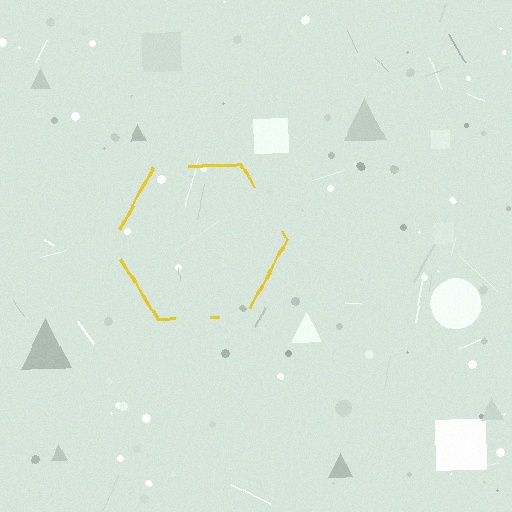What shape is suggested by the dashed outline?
The dashed outline suggests a hexagon.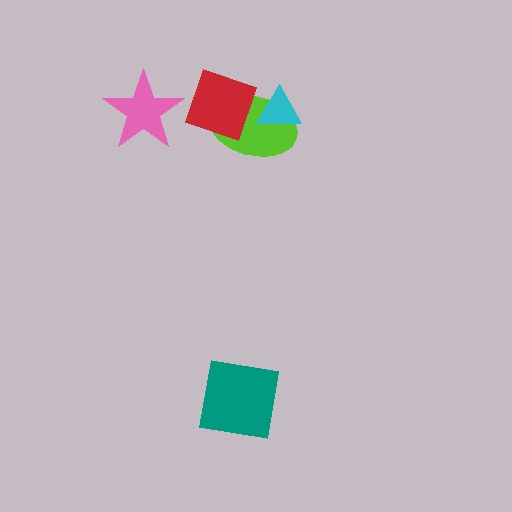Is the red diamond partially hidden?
No, no other shape covers it.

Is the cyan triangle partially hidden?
Yes, it is partially covered by another shape.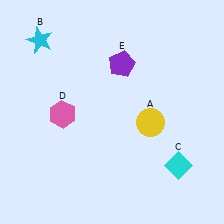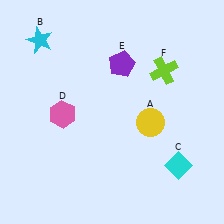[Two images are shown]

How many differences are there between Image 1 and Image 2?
There is 1 difference between the two images.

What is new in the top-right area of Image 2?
A lime cross (F) was added in the top-right area of Image 2.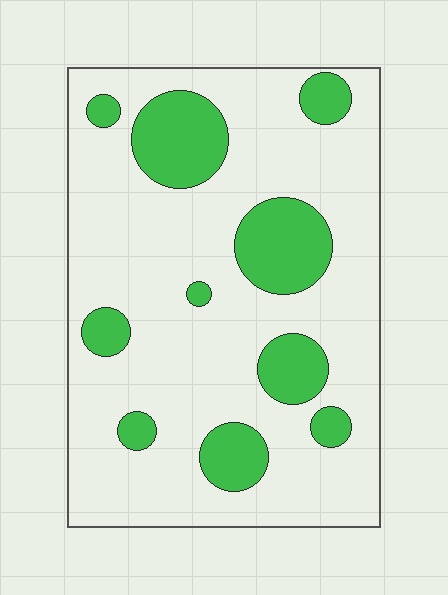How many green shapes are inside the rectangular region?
10.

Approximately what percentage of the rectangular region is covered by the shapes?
Approximately 20%.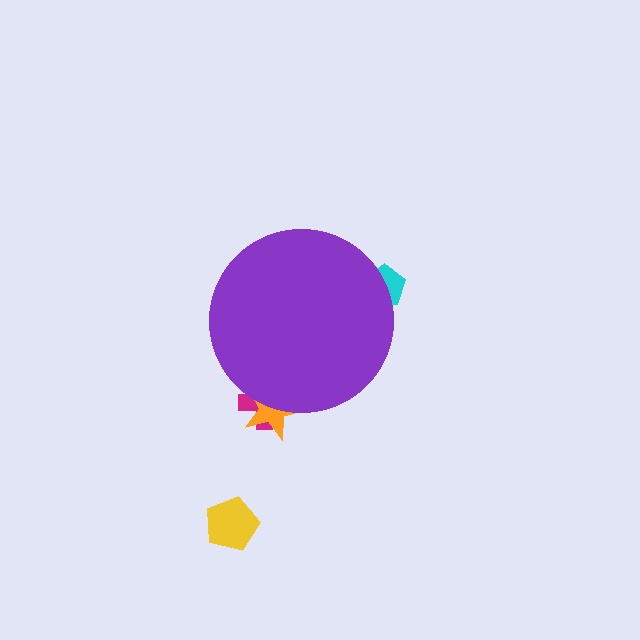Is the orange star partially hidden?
Yes, the orange star is partially hidden behind the purple circle.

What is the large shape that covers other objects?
A purple circle.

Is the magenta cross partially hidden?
Yes, the magenta cross is partially hidden behind the purple circle.